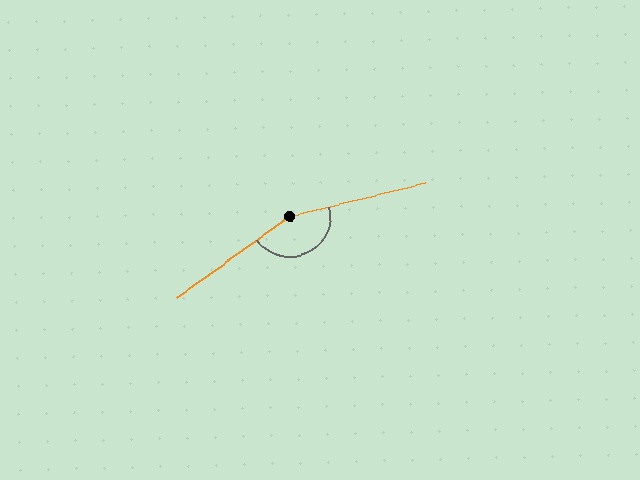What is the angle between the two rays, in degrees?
Approximately 158 degrees.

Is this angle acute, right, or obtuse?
It is obtuse.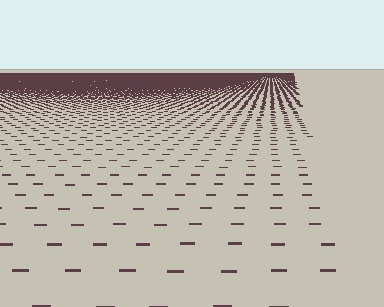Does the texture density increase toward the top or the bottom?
Density increases toward the top.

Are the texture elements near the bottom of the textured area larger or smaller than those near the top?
Larger. Near the bottom, elements are closer to the viewer and appear at a bigger on-screen size.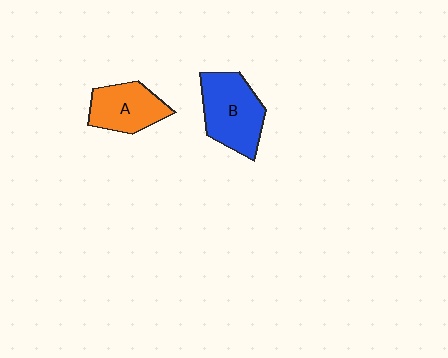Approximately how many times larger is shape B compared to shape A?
Approximately 1.3 times.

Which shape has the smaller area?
Shape A (orange).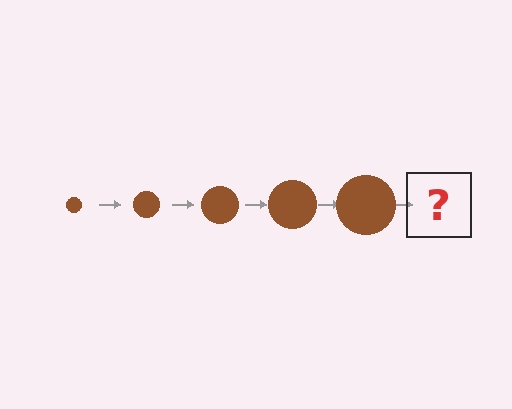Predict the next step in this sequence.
The next step is a brown circle, larger than the previous one.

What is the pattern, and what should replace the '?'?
The pattern is that the circle gets progressively larger each step. The '?' should be a brown circle, larger than the previous one.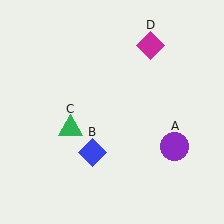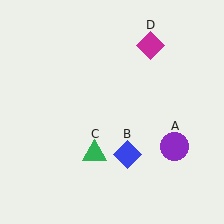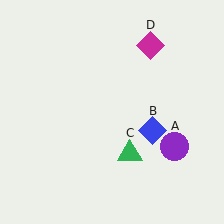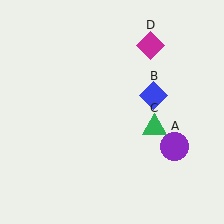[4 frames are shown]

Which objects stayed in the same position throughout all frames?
Purple circle (object A) and magenta diamond (object D) remained stationary.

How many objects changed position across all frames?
2 objects changed position: blue diamond (object B), green triangle (object C).